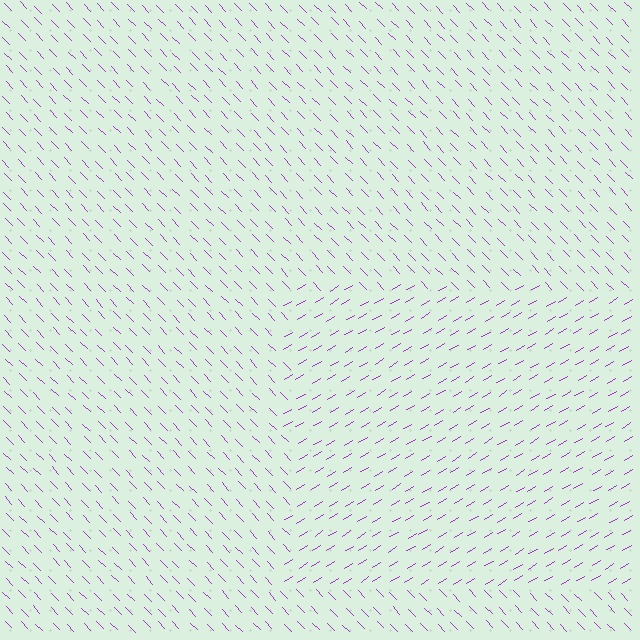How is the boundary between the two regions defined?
The boundary is defined purely by a change in line orientation (approximately 77 degrees difference). All lines are the same color and thickness.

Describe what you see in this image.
The image is filled with small purple line segments. A rectangle region in the image has lines oriented differently from the surrounding lines, creating a visible texture boundary.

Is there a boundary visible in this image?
Yes, there is a texture boundary formed by a change in line orientation.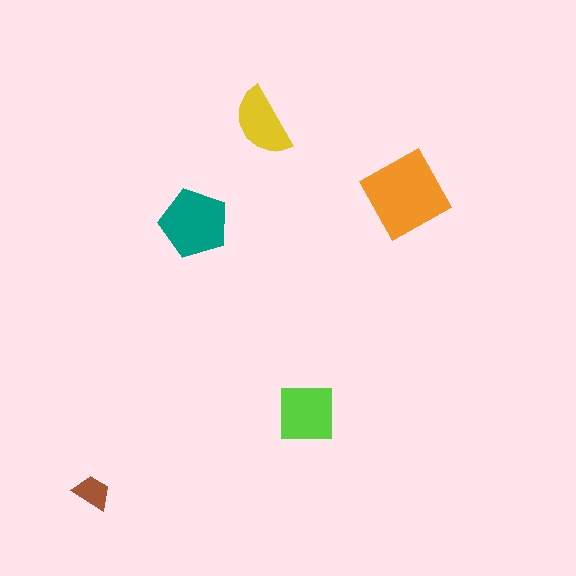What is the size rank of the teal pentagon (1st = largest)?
2nd.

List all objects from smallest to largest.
The brown trapezoid, the yellow semicircle, the lime square, the teal pentagon, the orange diamond.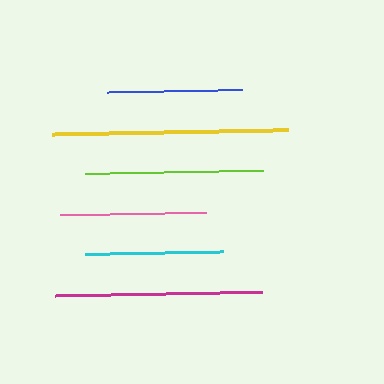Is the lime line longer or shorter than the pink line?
The lime line is longer than the pink line.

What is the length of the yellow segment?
The yellow segment is approximately 236 pixels long.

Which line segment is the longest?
The yellow line is the longest at approximately 236 pixels.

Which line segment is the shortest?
The blue line is the shortest at approximately 135 pixels.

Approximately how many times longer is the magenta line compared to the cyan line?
The magenta line is approximately 1.5 times the length of the cyan line.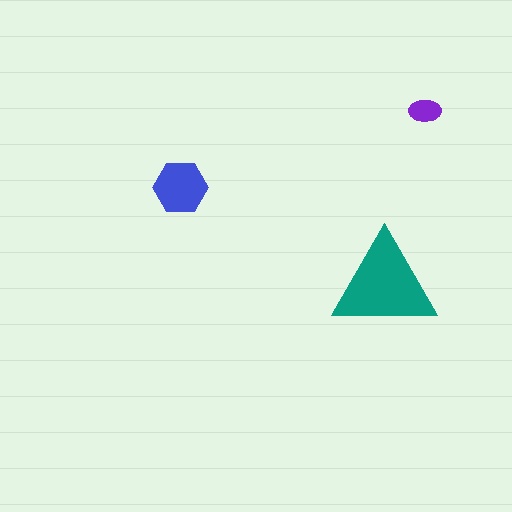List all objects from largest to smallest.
The teal triangle, the blue hexagon, the purple ellipse.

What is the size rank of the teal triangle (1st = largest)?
1st.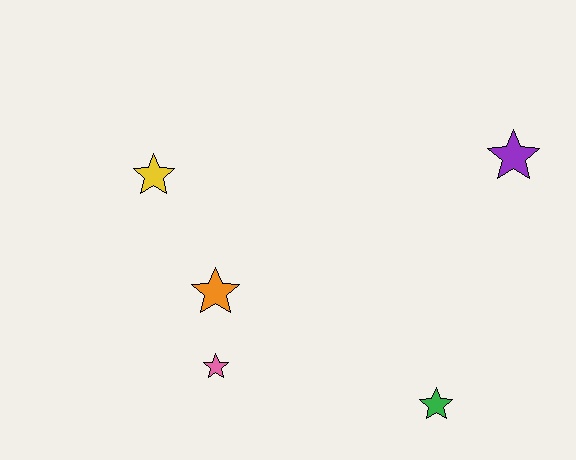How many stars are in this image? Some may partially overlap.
There are 5 stars.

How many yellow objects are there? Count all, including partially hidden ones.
There is 1 yellow object.